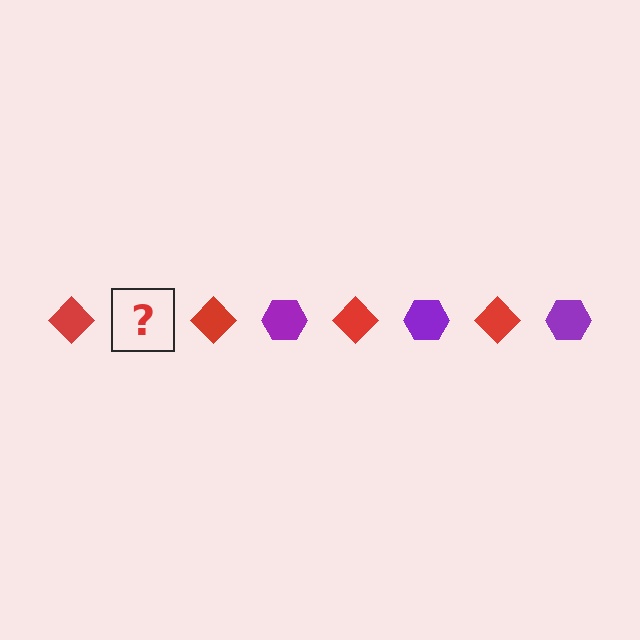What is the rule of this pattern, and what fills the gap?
The rule is that the pattern alternates between red diamond and purple hexagon. The gap should be filled with a purple hexagon.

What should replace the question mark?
The question mark should be replaced with a purple hexagon.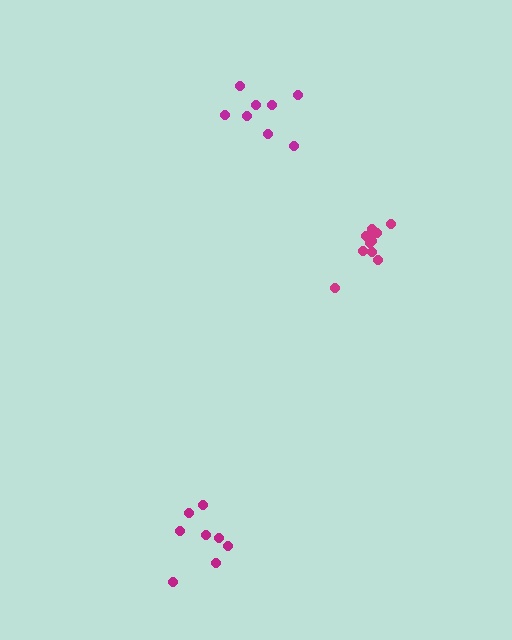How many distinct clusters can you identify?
There are 3 distinct clusters.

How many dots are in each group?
Group 1: 8 dots, Group 2: 11 dots, Group 3: 8 dots (27 total).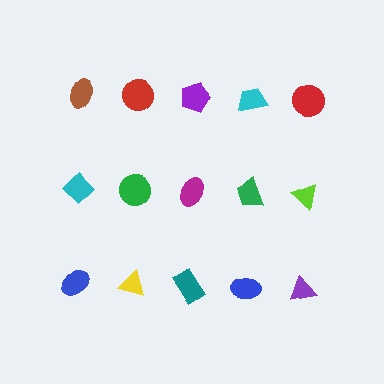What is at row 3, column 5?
A purple triangle.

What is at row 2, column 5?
A lime triangle.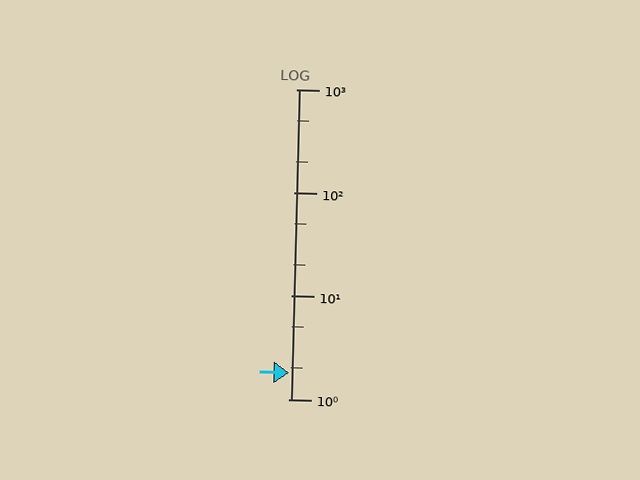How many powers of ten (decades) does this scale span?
The scale spans 3 decades, from 1 to 1000.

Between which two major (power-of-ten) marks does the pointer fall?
The pointer is between 1 and 10.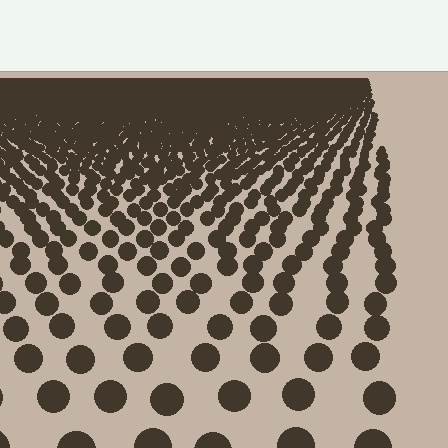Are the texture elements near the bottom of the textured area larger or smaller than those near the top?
Larger. Near the bottom, elements are closer to the viewer and appear at a bigger on-screen size.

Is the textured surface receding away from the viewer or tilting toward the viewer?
The surface is receding away from the viewer. Texture elements get smaller and denser toward the top.